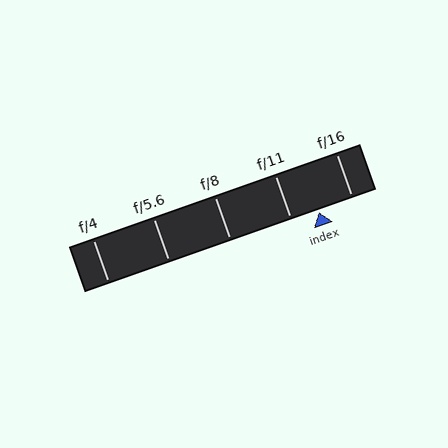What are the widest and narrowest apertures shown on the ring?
The widest aperture shown is f/4 and the narrowest is f/16.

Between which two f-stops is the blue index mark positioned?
The index mark is between f/11 and f/16.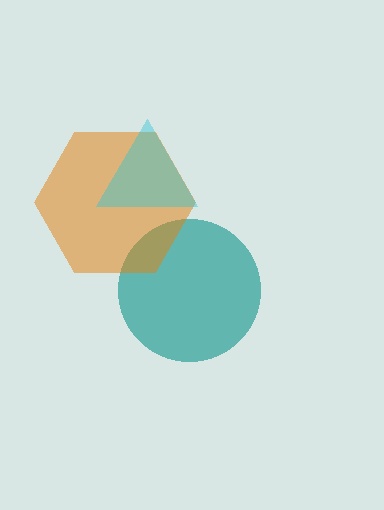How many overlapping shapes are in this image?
There are 3 overlapping shapes in the image.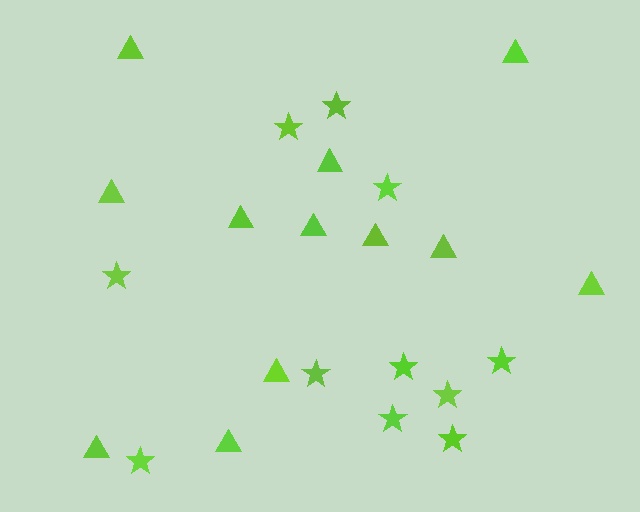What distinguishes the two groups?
There are 2 groups: one group of stars (11) and one group of triangles (12).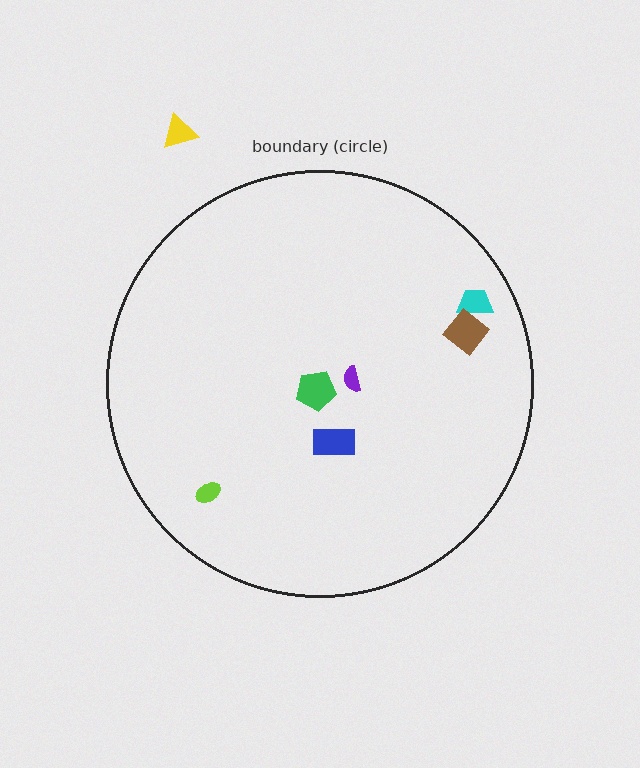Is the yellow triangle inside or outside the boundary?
Outside.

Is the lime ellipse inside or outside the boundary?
Inside.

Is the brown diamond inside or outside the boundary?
Inside.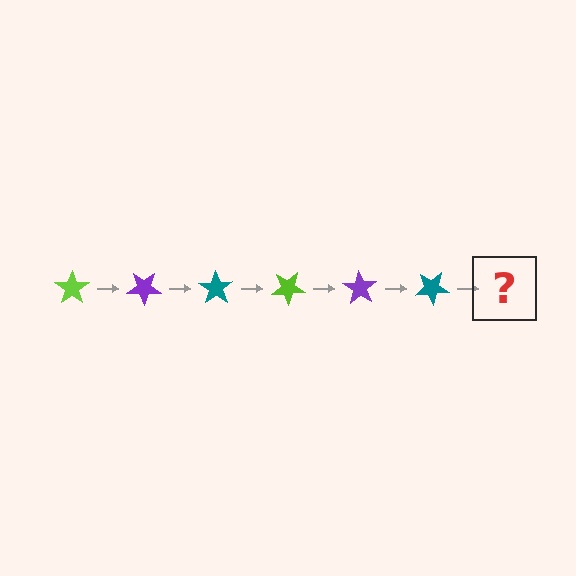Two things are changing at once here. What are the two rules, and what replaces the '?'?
The two rules are that it rotates 35 degrees each step and the color cycles through lime, purple, and teal. The '?' should be a lime star, rotated 210 degrees from the start.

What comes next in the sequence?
The next element should be a lime star, rotated 210 degrees from the start.